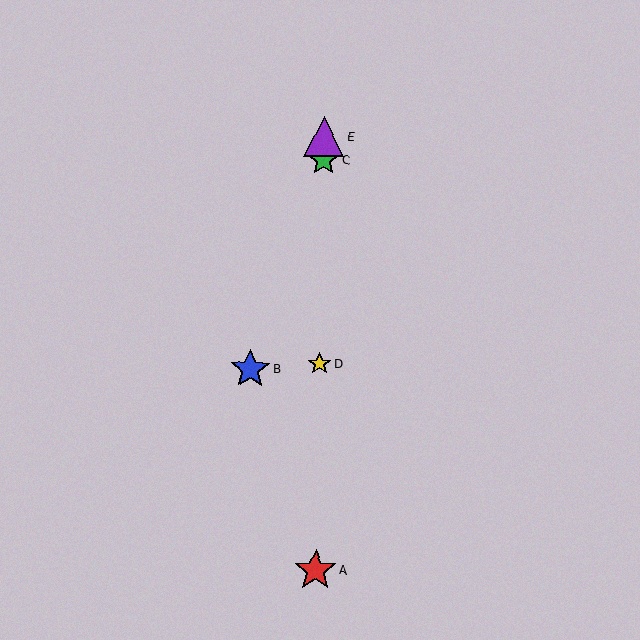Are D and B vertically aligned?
No, D is at x≈320 and B is at x≈250.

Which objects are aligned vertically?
Objects A, C, D, E are aligned vertically.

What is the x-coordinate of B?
Object B is at x≈250.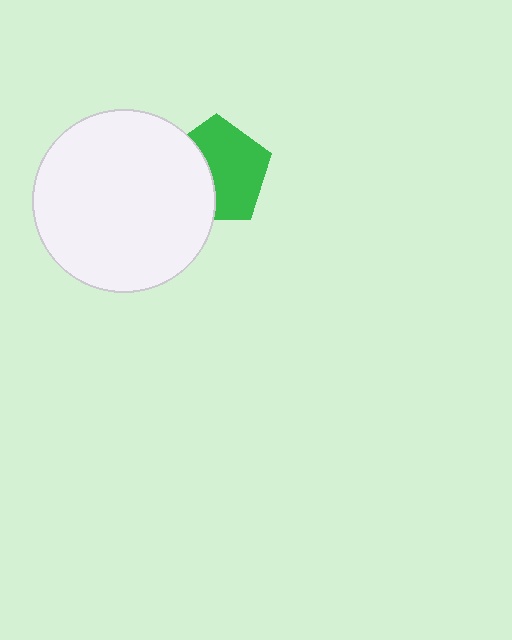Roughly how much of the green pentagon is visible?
About half of it is visible (roughly 61%).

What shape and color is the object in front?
The object in front is a white circle.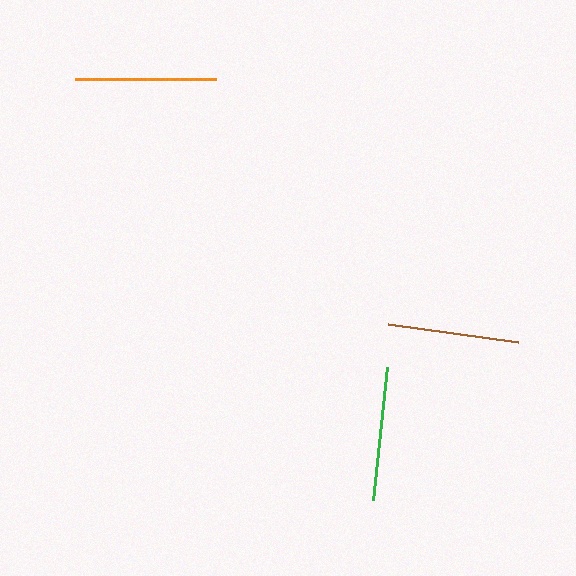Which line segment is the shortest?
The brown line is the shortest at approximately 131 pixels.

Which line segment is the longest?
The orange line is the longest at approximately 142 pixels.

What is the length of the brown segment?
The brown segment is approximately 131 pixels long.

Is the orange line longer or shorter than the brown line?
The orange line is longer than the brown line.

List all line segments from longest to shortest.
From longest to shortest: orange, green, brown.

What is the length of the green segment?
The green segment is approximately 133 pixels long.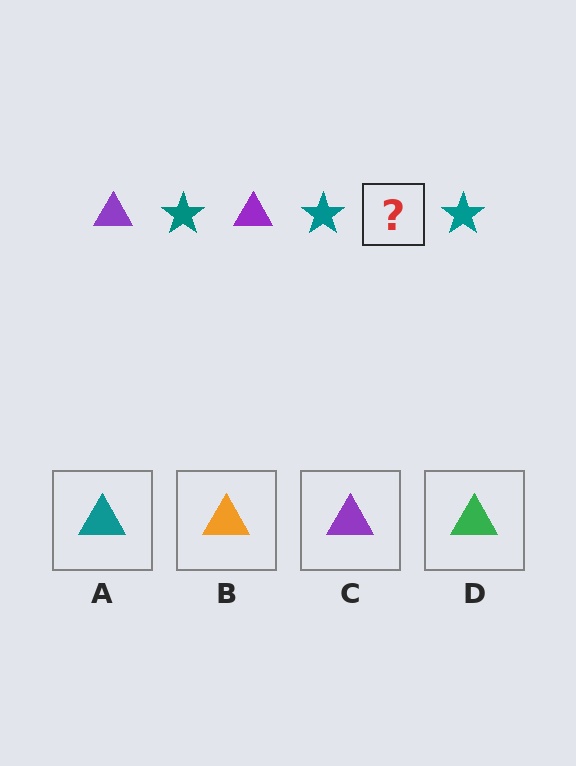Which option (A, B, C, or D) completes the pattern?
C.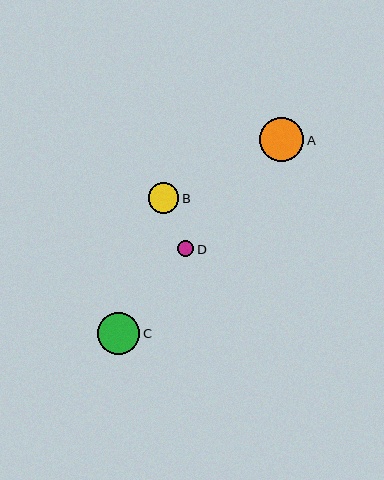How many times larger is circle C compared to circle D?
Circle C is approximately 2.6 times the size of circle D.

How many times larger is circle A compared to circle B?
Circle A is approximately 1.5 times the size of circle B.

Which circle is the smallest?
Circle D is the smallest with a size of approximately 16 pixels.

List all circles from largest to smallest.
From largest to smallest: A, C, B, D.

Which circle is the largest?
Circle A is the largest with a size of approximately 44 pixels.